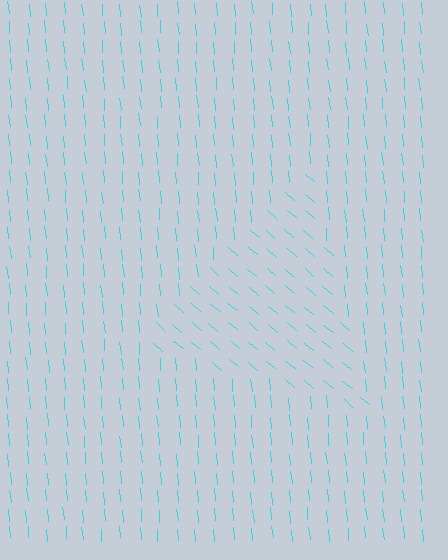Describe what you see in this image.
The image is filled with small cyan line segments. A triangle region in the image has lines oriented differently from the surrounding lines, creating a visible texture boundary.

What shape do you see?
I see a triangle.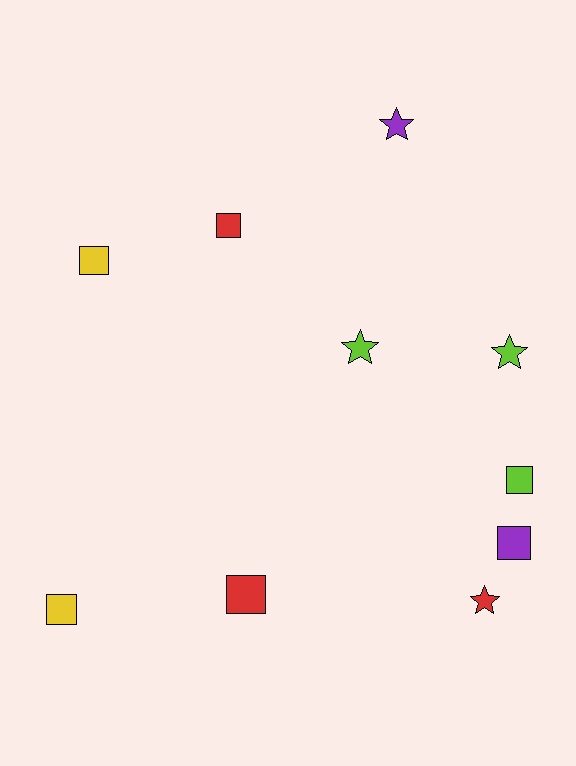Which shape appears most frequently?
Square, with 6 objects.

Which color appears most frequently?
Lime, with 3 objects.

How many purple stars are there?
There is 1 purple star.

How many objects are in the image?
There are 10 objects.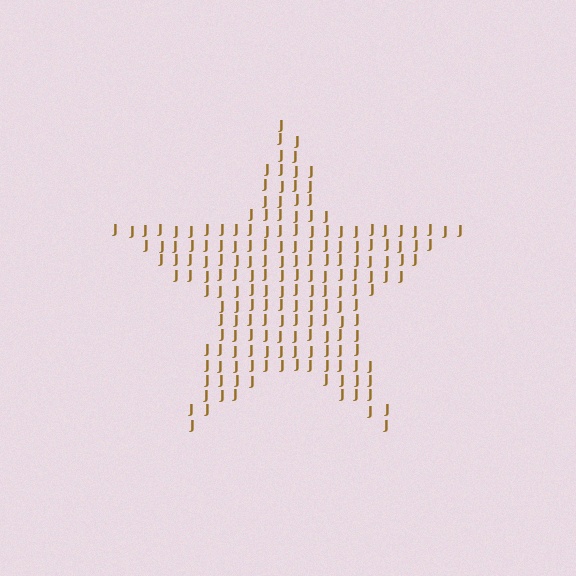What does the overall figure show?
The overall figure shows a star.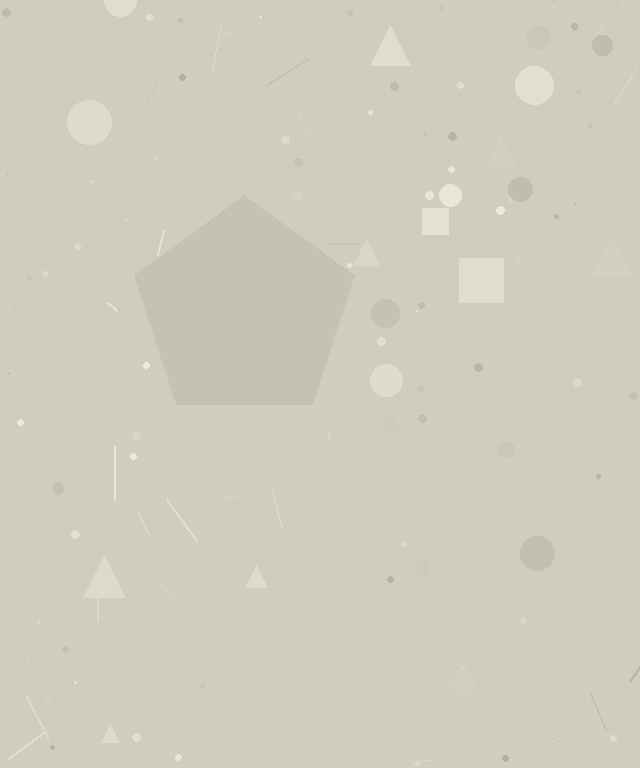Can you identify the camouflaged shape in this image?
The camouflaged shape is a pentagon.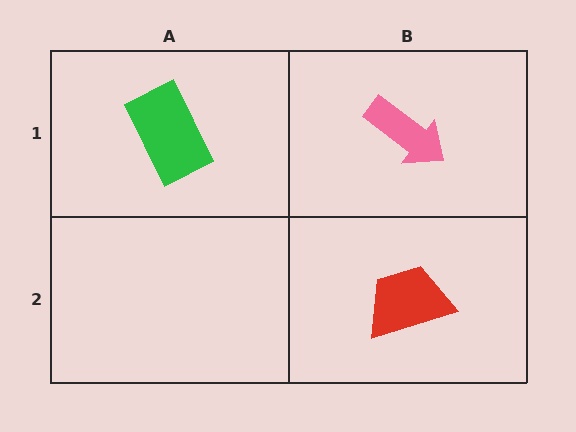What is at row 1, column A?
A green rectangle.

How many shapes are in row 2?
1 shape.